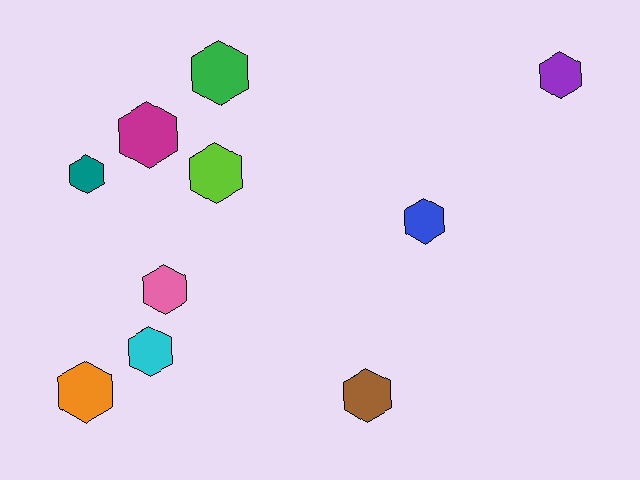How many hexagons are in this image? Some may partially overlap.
There are 10 hexagons.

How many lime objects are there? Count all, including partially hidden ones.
There is 1 lime object.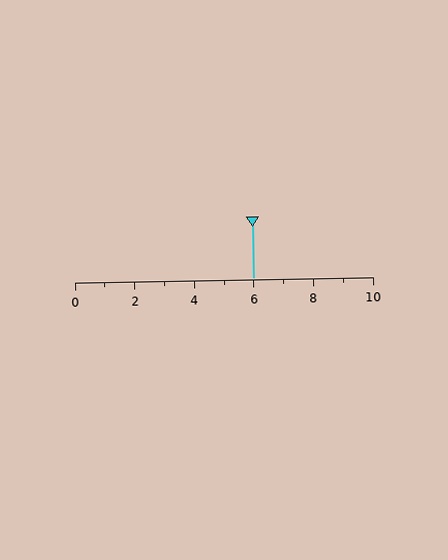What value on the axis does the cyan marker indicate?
The marker indicates approximately 6.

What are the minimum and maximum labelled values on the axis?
The axis runs from 0 to 10.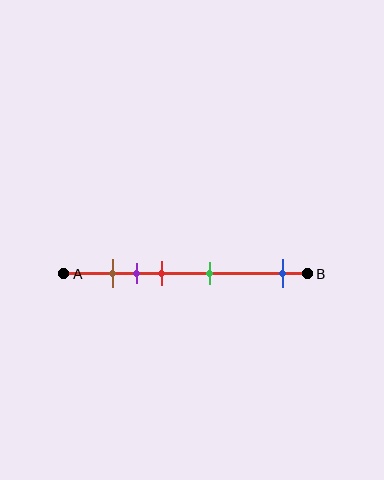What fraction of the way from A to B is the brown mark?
The brown mark is approximately 20% (0.2) of the way from A to B.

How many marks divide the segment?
There are 5 marks dividing the segment.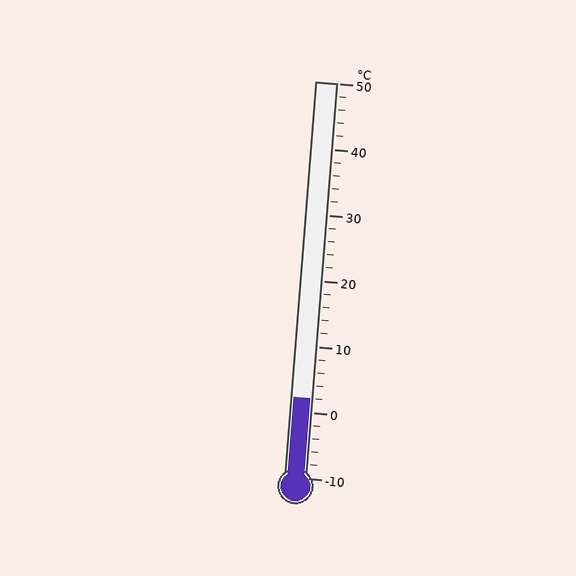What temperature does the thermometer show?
The thermometer shows approximately 2°C.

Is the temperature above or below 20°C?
The temperature is below 20°C.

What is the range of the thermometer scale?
The thermometer scale ranges from -10°C to 50°C.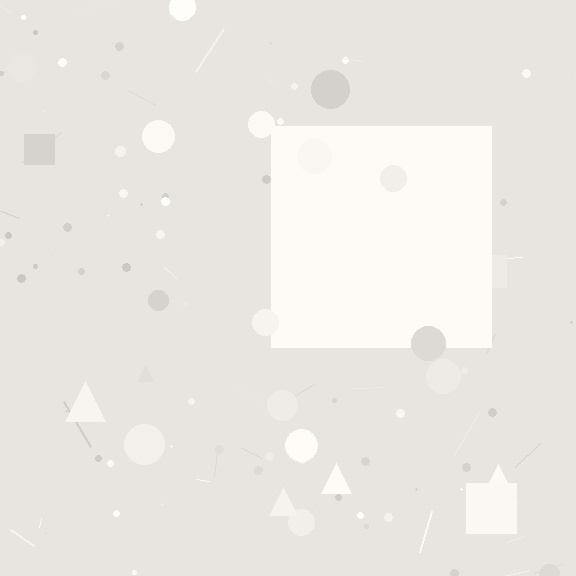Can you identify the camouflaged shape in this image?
The camouflaged shape is a square.